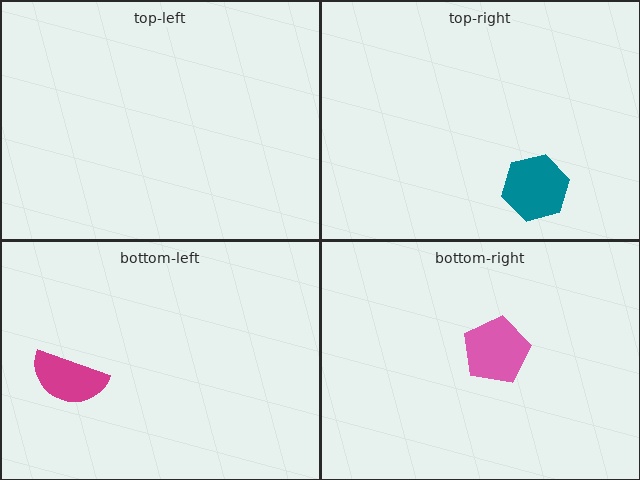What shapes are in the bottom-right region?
The pink pentagon.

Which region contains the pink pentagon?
The bottom-right region.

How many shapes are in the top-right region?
1.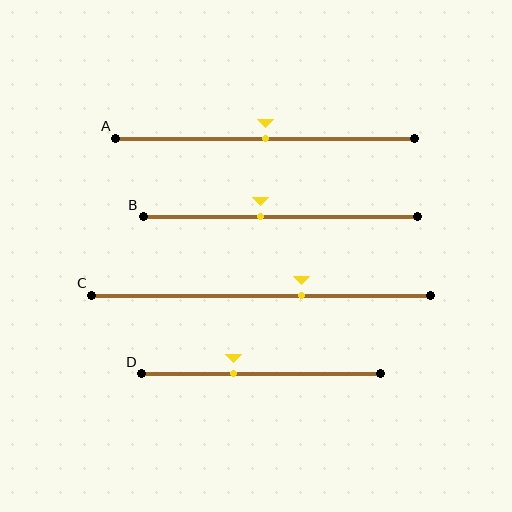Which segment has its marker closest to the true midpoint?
Segment A has its marker closest to the true midpoint.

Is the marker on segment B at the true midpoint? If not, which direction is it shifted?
No, the marker on segment B is shifted to the left by about 7% of the segment length.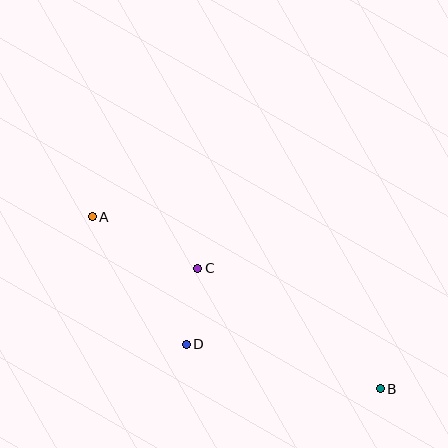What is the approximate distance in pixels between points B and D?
The distance between B and D is approximately 199 pixels.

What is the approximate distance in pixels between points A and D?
The distance between A and D is approximately 159 pixels.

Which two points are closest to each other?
Points C and D are closest to each other.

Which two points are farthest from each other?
Points A and B are farthest from each other.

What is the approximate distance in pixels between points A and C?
The distance between A and C is approximately 117 pixels.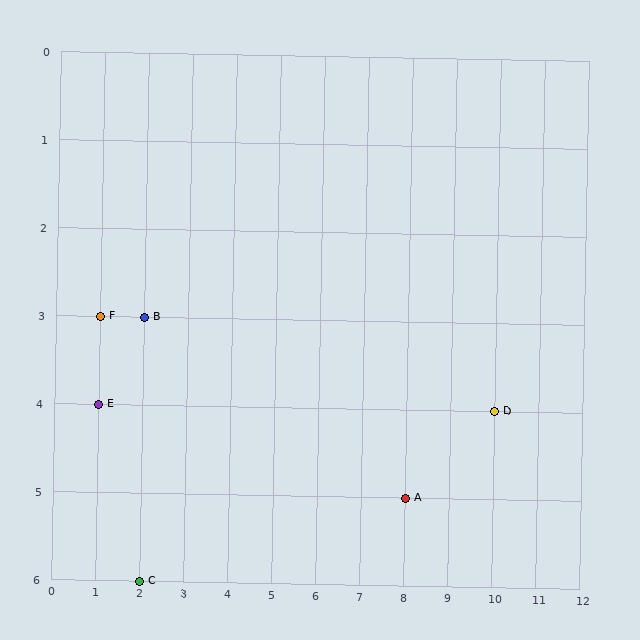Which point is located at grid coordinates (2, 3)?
Point B is at (2, 3).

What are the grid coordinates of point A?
Point A is at grid coordinates (8, 5).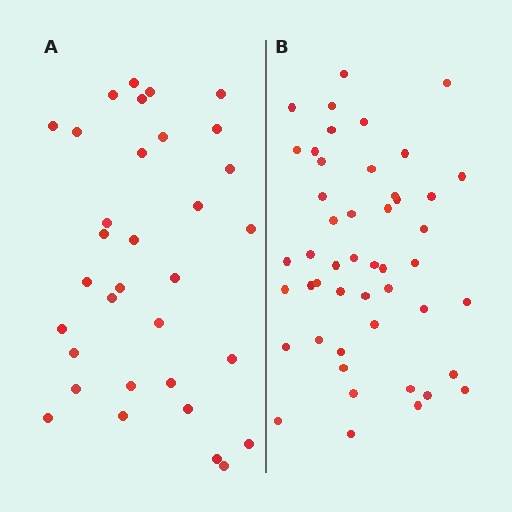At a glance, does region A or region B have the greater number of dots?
Region B (the right region) has more dots.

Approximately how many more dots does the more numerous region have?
Region B has approximately 15 more dots than region A.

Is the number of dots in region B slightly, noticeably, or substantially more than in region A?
Region B has substantially more. The ratio is roughly 1.5 to 1.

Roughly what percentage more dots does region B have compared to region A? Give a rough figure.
About 45% more.